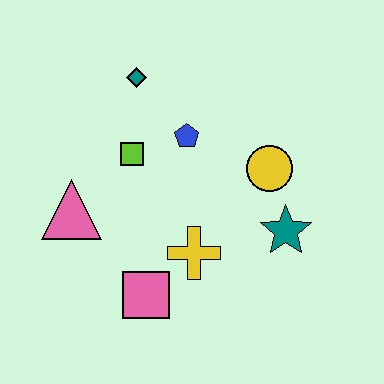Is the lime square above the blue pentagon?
No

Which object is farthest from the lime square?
The teal star is farthest from the lime square.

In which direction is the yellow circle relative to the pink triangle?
The yellow circle is to the right of the pink triangle.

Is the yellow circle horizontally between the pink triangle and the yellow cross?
No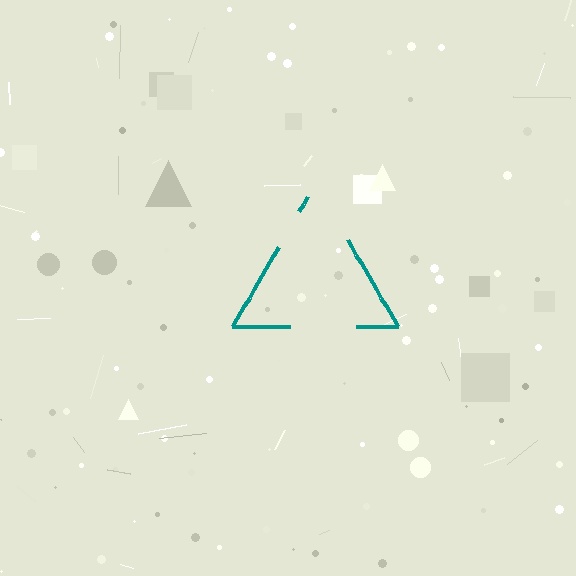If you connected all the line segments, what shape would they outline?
They would outline a triangle.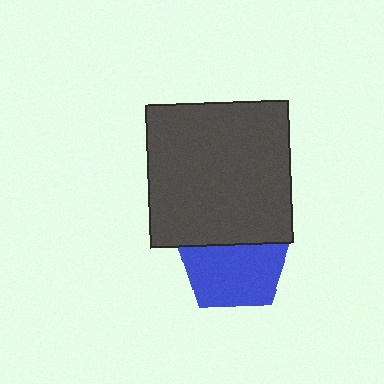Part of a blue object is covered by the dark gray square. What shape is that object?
It is a pentagon.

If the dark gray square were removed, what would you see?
You would see the complete blue pentagon.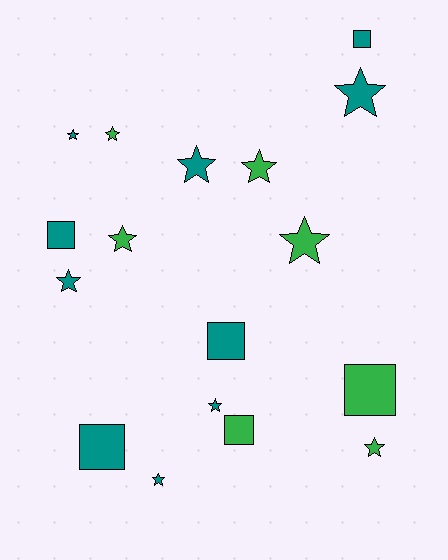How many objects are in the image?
There are 17 objects.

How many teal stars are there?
There are 6 teal stars.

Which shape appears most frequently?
Star, with 11 objects.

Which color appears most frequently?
Teal, with 10 objects.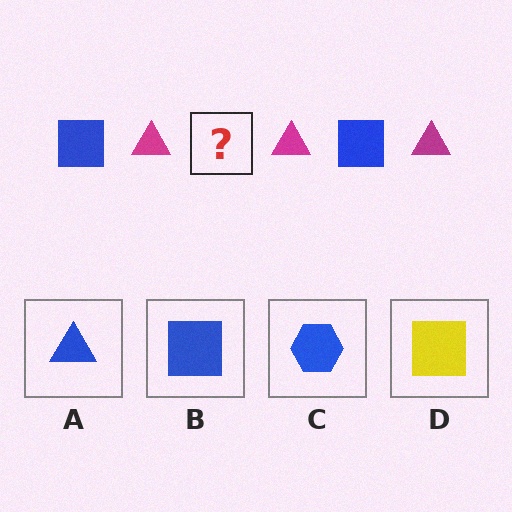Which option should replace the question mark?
Option B.